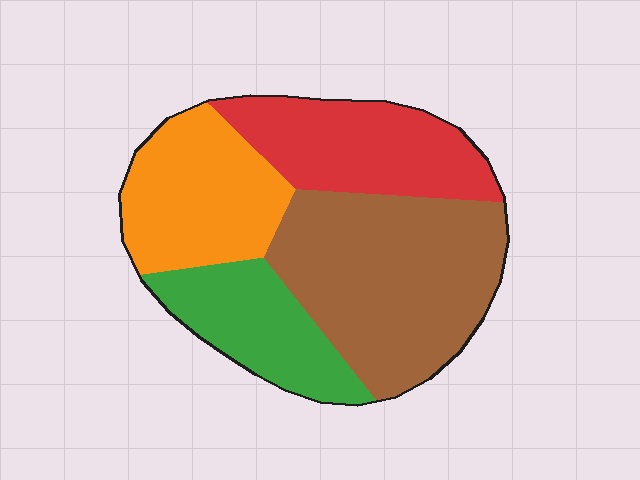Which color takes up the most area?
Brown, at roughly 40%.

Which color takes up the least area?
Green, at roughly 20%.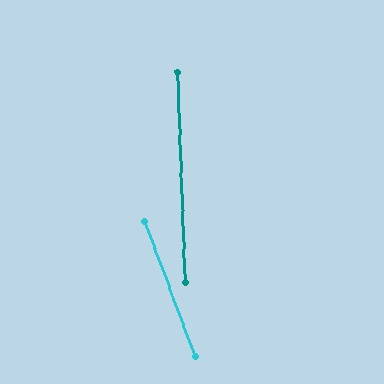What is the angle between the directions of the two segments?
Approximately 19 degrees.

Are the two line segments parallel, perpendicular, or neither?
Neither parallel nor perpendicular — they differ by about 19°.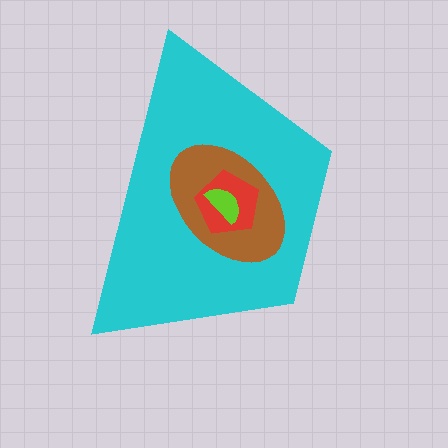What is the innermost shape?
The lime semicircle.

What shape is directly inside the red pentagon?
The lime semicircle.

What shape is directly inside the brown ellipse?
The red pentagon.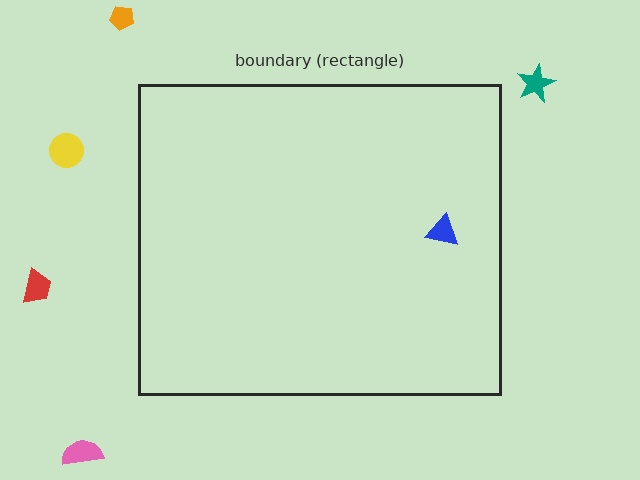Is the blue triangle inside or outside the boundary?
Inside.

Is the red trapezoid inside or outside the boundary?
Outside.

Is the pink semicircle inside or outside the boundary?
Outside.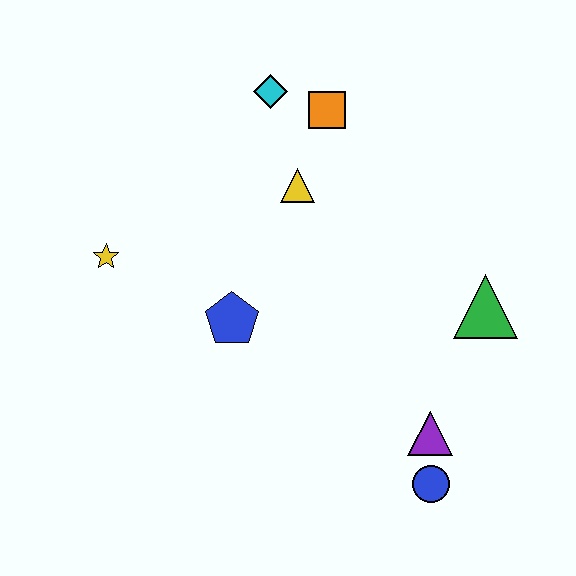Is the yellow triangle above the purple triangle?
Yes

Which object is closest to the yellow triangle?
The orange square is closest to the yellow triangle.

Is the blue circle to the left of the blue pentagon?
No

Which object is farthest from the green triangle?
The yellow star is farthest from the green triangle.